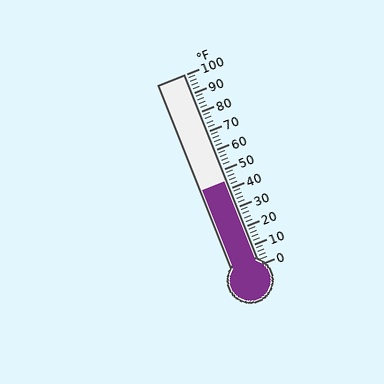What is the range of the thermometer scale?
The thermometer scale ranges from 0°F to 100°F.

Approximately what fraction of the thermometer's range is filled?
The thermometer is filled to approximately 45% of its range.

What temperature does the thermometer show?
The thermometer shows approximately 44°F.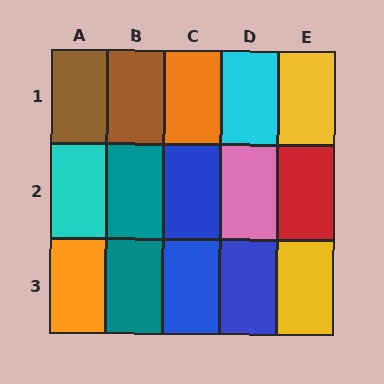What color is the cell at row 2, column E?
Red.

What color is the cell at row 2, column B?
Teal.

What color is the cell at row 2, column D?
Pink.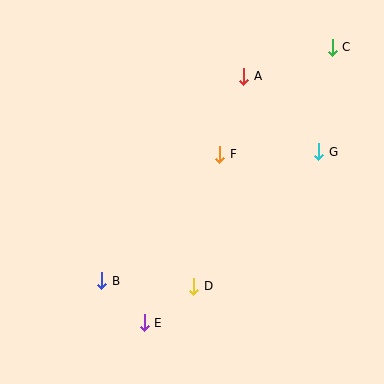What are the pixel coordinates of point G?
Point G is at (319, 152).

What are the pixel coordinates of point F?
Point F is at (220, 154).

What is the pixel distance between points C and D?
The distance between C and D is 276 pixels.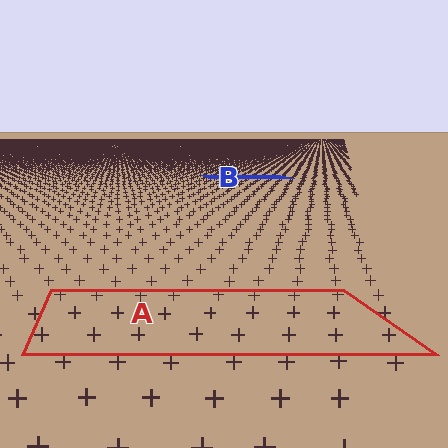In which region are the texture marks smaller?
The texture marks are smaller in region B, because it is farther away.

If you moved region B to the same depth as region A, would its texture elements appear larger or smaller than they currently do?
They would appear larger. At a closer depth, the same texture elements are projected at a bigger on-screen size.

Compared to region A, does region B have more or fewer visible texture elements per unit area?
Region B has more texture elements per unit area — they are packed more densely because it is farther away.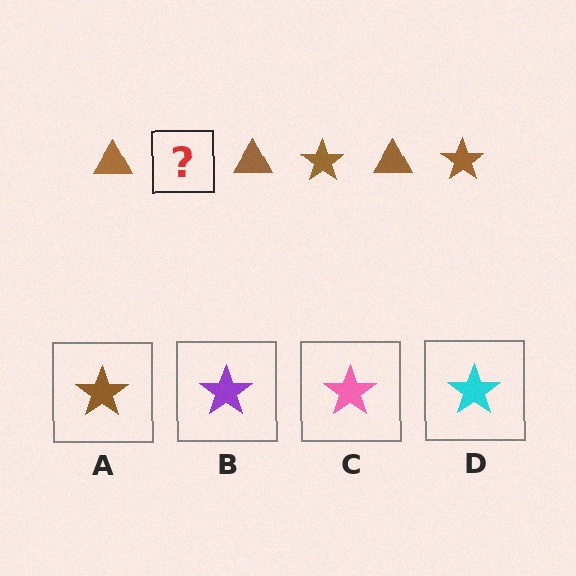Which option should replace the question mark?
Option A.